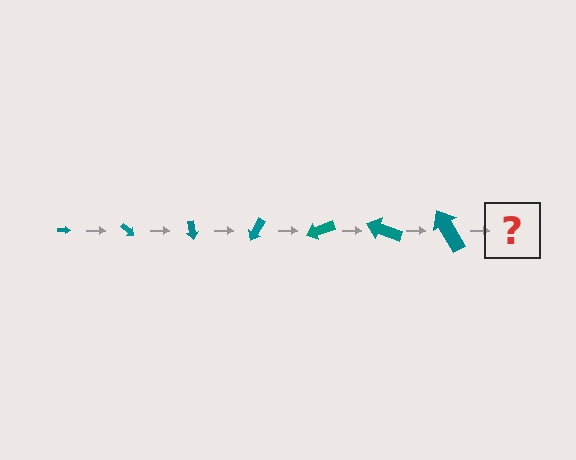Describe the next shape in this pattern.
It should be an arrow, larger than the previous one and rotated 280 degrees from the start.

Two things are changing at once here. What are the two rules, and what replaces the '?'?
The two rules are that the arrow grows larger each step and it rotates 40 degrees each step. The '?' should be an arrow, larger than the previous one and rotated 280 degrees from the start.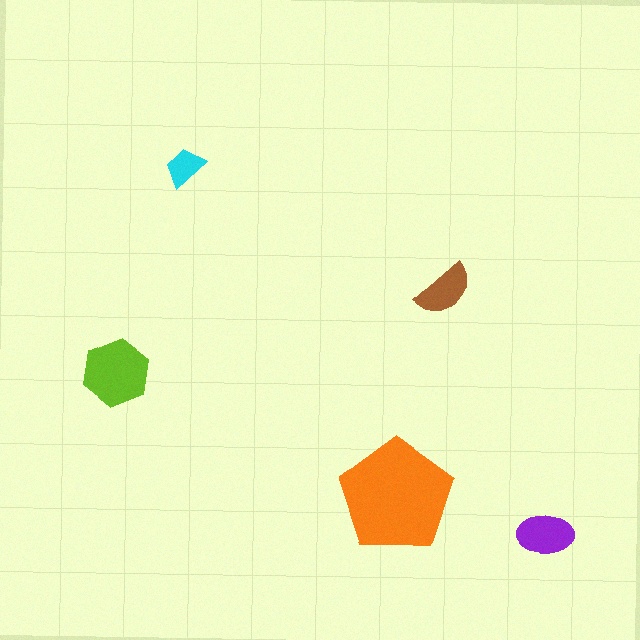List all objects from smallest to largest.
The cyan trapezoid, the brown semicircle, the purple ellipse, the lime hexagon, the orange pentagon.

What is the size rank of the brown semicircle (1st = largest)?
4th.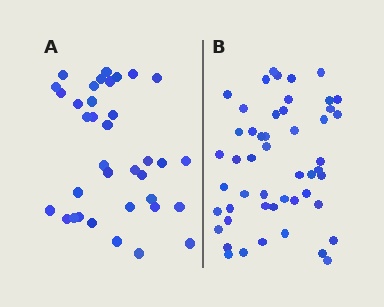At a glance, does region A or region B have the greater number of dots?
Region B (the right region) has more dots.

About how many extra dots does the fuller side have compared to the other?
Region B has approximately 15 more dots than region A.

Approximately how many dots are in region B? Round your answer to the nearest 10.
About 50 dots.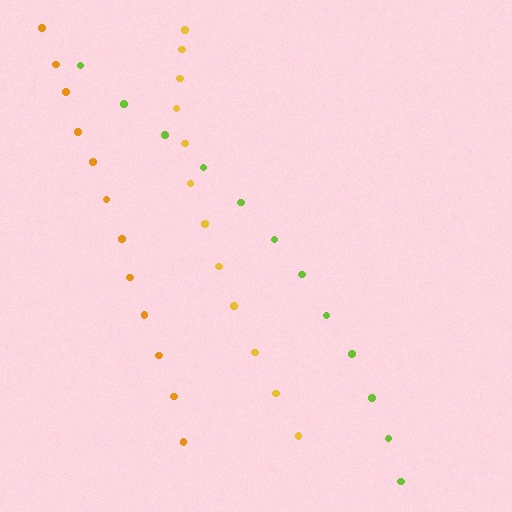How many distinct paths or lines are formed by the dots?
There are 3 distinct paths.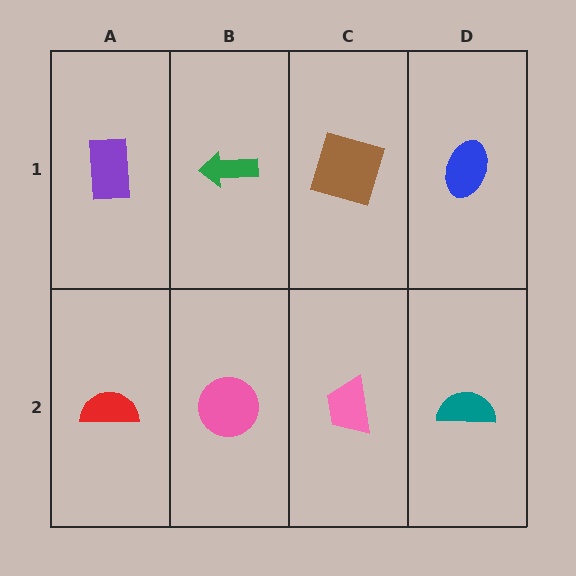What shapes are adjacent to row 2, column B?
A green arrow (row 1, column B), a red semicircle (row 2, column A), a pink trapezoid (row 2, column C).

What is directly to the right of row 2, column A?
A pink circle.